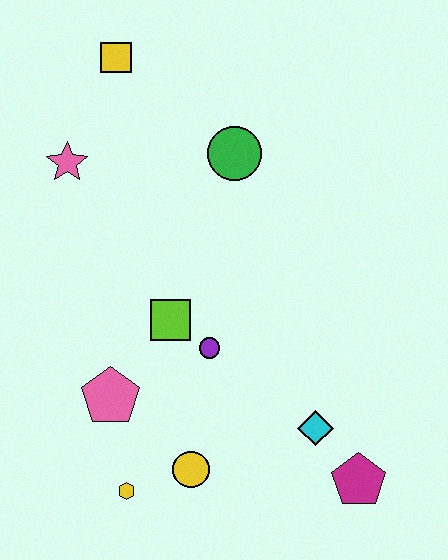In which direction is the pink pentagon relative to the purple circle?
The pink pentagon is to the left of the purple circle.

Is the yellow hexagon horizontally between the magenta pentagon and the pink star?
Yes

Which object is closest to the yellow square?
The pink star is closest to the yellow square.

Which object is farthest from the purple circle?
The yellow square is farthest from the purple circle.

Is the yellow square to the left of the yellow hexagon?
Yes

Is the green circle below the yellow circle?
No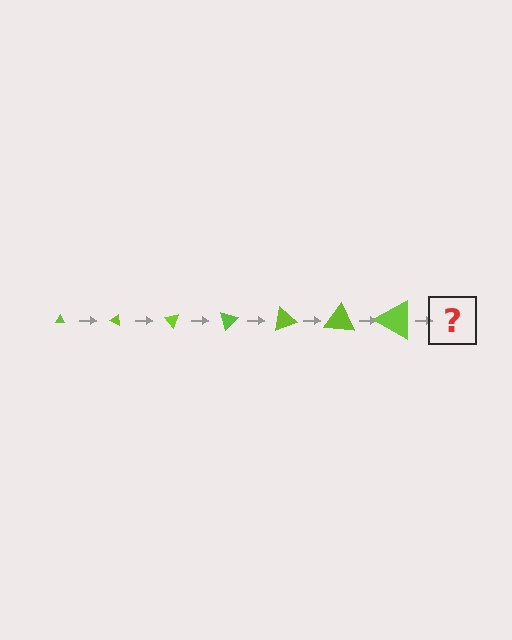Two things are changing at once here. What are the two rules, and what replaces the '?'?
The two rules are that the triangle grows larger each step and it rotates 25 degrees each step. The '?' should be a triangle, larger than the previous one and rotated 175 degrees from the start.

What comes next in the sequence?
The next element should be a triangle, larger than the previous one and rotated 175 degrees from the start.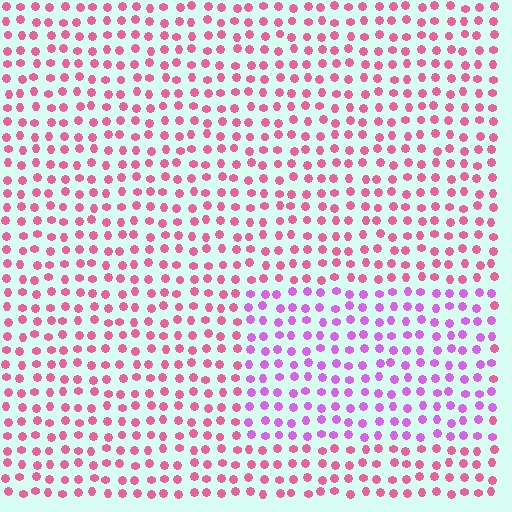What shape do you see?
I see a rectangle.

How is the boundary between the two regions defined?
The boundary is defined purely by a slight shift in hue (about 41 degrees). Spacing, size, and orientation are identical on both sides.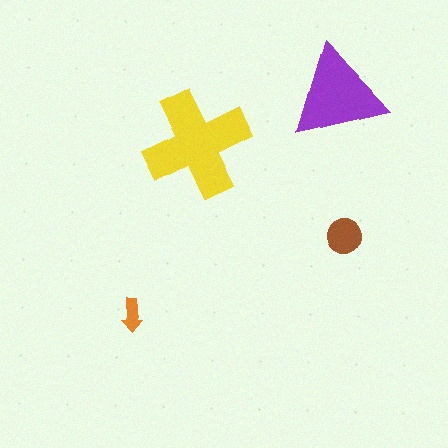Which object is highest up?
The purple triangle is topmost.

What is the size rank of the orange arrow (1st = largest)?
4th.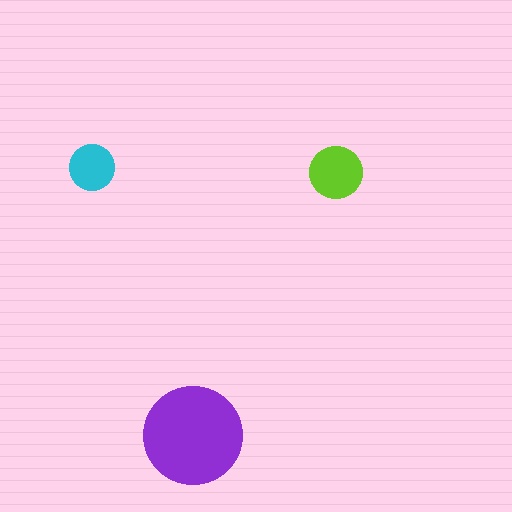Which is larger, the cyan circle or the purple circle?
The purple one.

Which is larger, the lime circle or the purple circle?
The purple one.